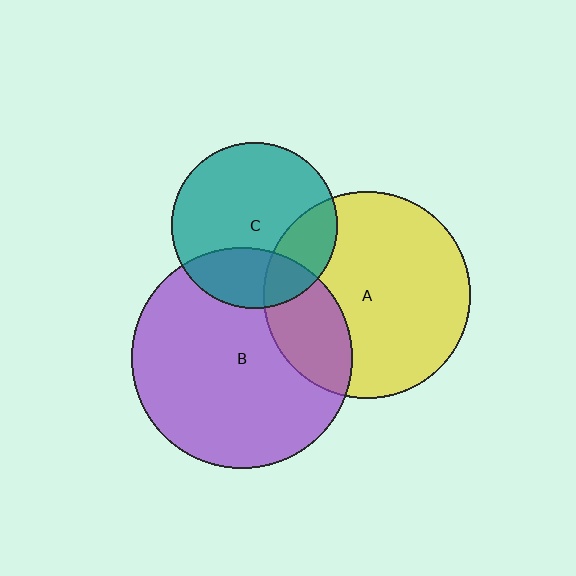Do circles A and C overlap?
Yes.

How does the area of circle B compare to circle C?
Approximately 1.8 times.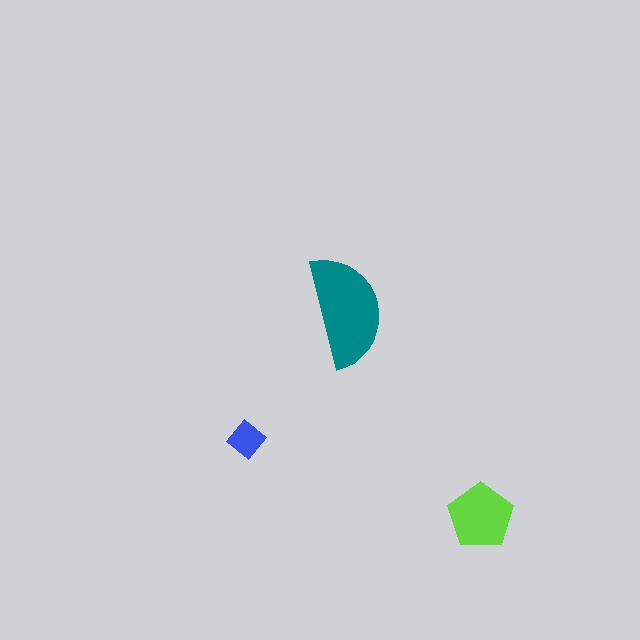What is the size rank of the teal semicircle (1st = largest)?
1st.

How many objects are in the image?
There are 3 objects in the image.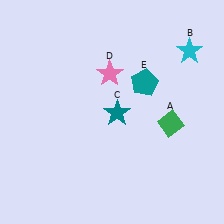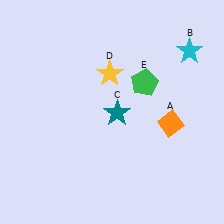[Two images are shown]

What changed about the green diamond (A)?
In Image 1, A is green. In Image 2, it changed to orange.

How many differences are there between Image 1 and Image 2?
There are 3 differences between the two images.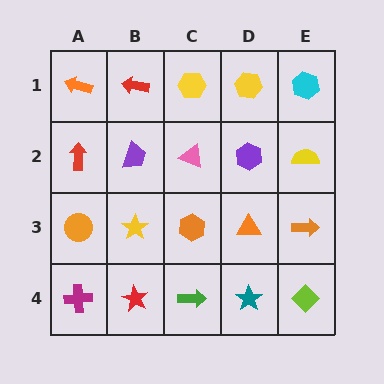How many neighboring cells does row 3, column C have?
4.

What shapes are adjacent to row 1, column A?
A red arrow (row 2, column A), a red arrow (row 1, column B).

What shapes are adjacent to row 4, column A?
An orange circle (row 3, column A), a red star (row 4, column B).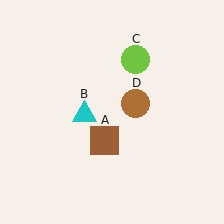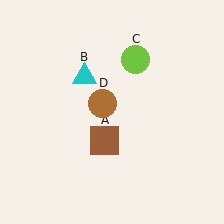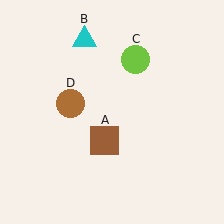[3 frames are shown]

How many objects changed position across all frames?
2 objects changed position: cyan triangle (object B), brown circle (object D).